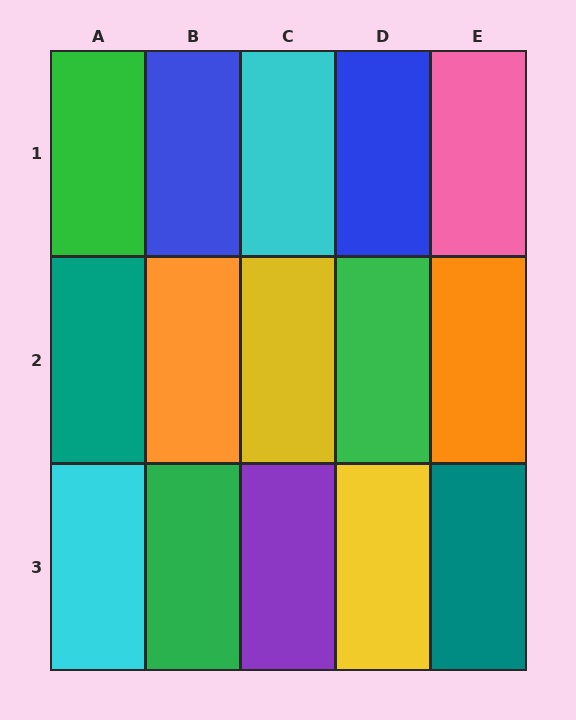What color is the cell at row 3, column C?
Purple.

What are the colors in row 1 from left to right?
Green, blue, cyan, blue, pink.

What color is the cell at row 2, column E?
Orange.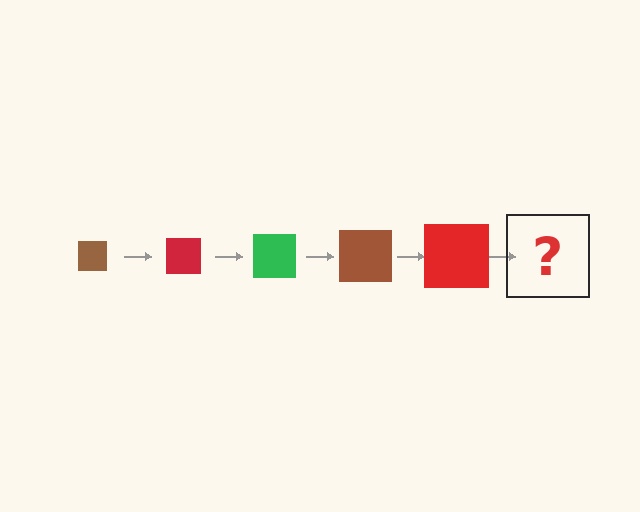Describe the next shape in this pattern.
It should be a green square, larger than the previous one.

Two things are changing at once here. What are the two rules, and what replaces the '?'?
The two rules are that the square grows larger each step and the color cycles through brown, red, and green. The '?' should be a green square, larger than the previous one.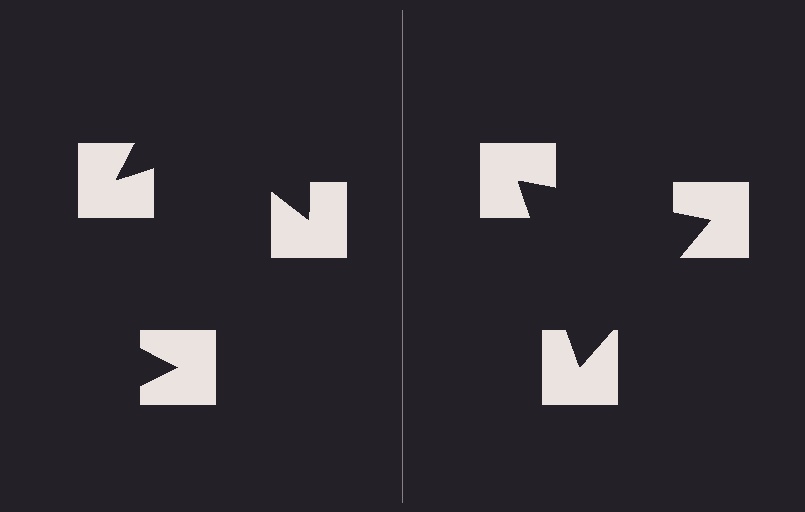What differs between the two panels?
The notched squares are positioned identically on both sides; only the wedge orientations differ. On the right they align to a triangle; on the left they are misaligned.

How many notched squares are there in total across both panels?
6 — 3 on each side.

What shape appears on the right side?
An illusory triangle.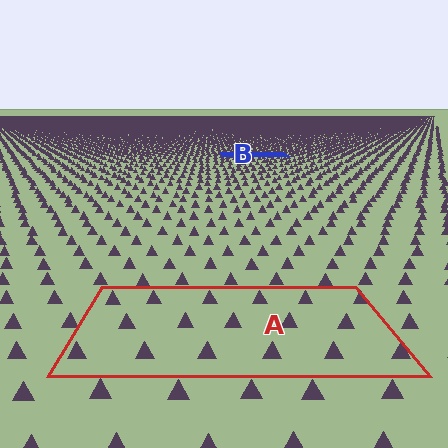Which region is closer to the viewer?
Region A is closer. The texture elements there are larger and more spread out.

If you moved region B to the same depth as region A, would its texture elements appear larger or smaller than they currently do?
They would appear larger. At a closer depth, the same texture elements are projected at a bigger on-screen size.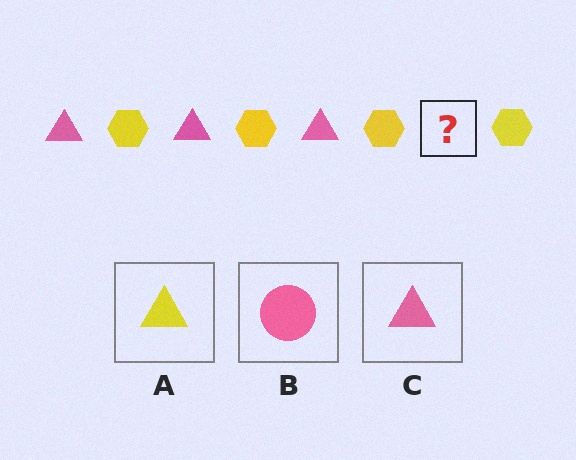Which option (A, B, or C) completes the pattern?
C.